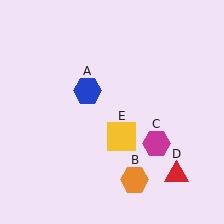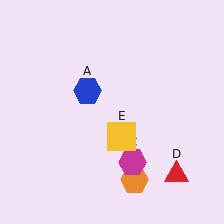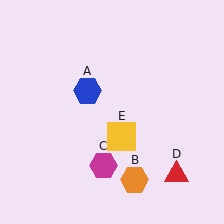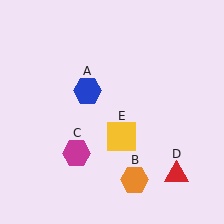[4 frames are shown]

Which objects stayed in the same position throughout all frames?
Blue hexagon (object A) and orange hexagon (object B) and red triangle (object D) and yellow square (object E) remained stationary.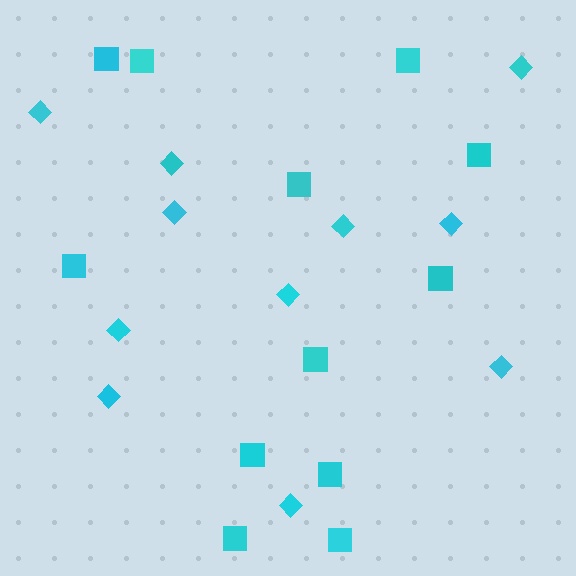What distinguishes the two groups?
There are 2 groups: one group of squares (12) and one group of diamonds (11).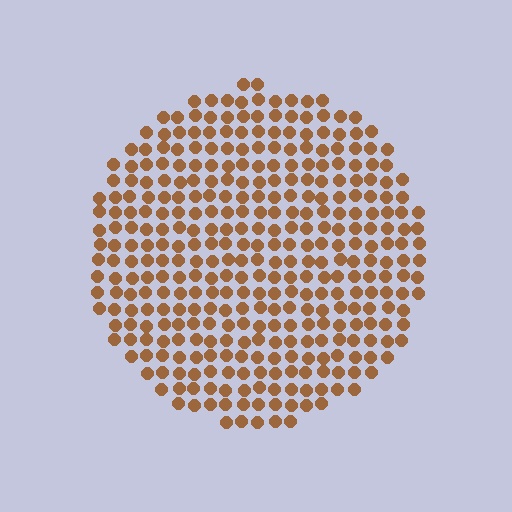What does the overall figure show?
The overall figure shows a circle.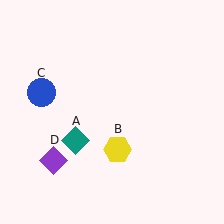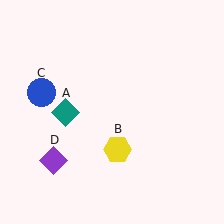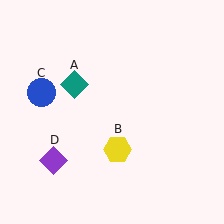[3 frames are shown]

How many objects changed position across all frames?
1 object changed position: teal diamond (object A).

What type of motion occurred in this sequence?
The teal diamond (object A) rotated clockwise around the center of the scene.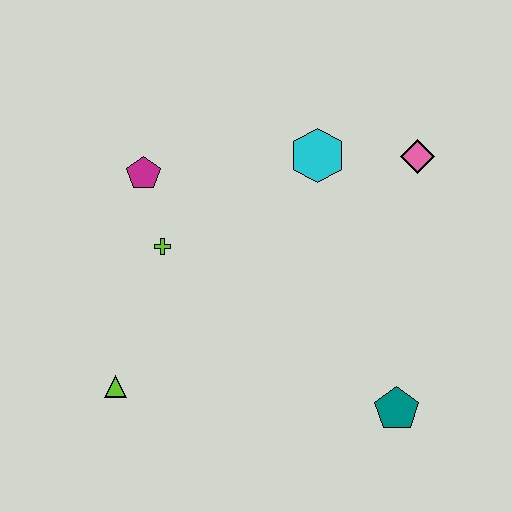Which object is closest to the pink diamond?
The cyan hexagon is closest to the pink diamond.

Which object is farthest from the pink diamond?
The lime triangle is farthest from the pink diamond.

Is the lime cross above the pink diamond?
No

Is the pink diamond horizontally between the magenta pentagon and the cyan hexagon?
No